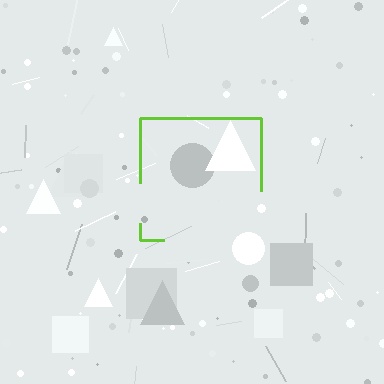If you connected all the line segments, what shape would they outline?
They would outline a square.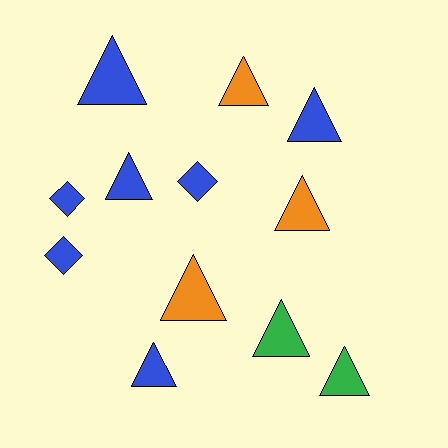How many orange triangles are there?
There are 3 orange triangles.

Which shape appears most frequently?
Triangle, with 9 objects.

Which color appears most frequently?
Blue, with 7 objects.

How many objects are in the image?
There are 12 objects.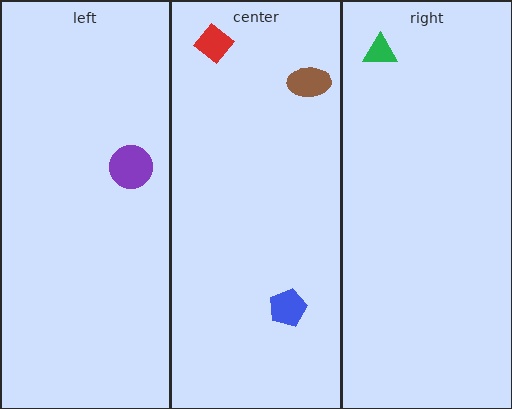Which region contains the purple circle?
The left region.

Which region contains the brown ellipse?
The center region.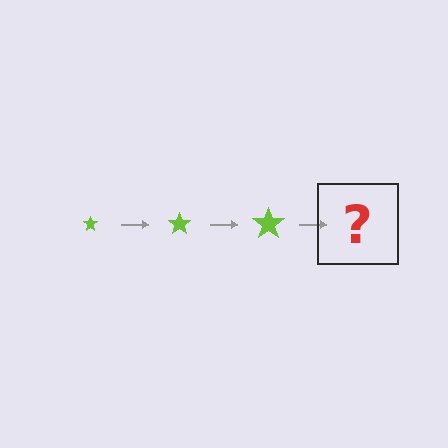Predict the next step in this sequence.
The next step is a lime star, larger than the previous one.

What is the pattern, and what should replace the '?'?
The pattern is that the star gets progressively larger each step. The '?' should be a lime star, larger than the previous one.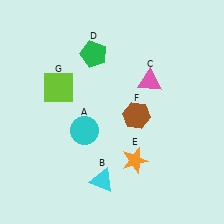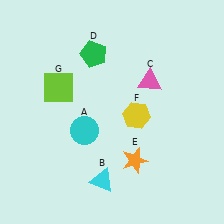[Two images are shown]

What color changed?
The hexagon (F) changed from brown in Image 1 to yellow in Image 2.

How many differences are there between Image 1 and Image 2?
There is 1 difference between the two images.